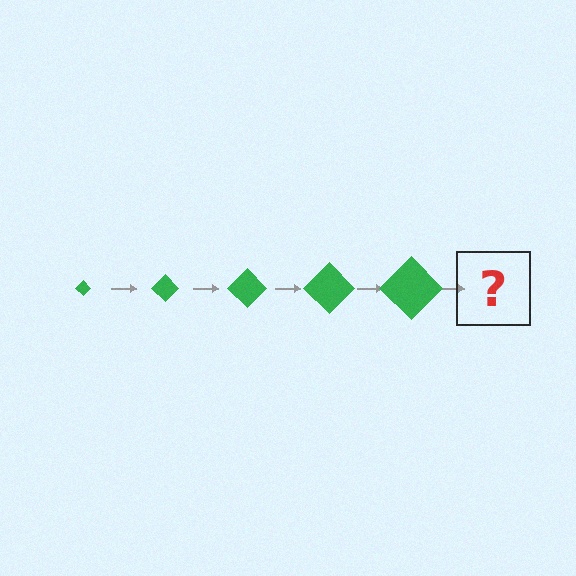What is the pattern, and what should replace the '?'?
The pattern is that the diamond gets progressively larger each step. The '?' should be a green diamond, larger than the previous one.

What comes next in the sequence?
The next element should be a green diamond, larger than the previous one.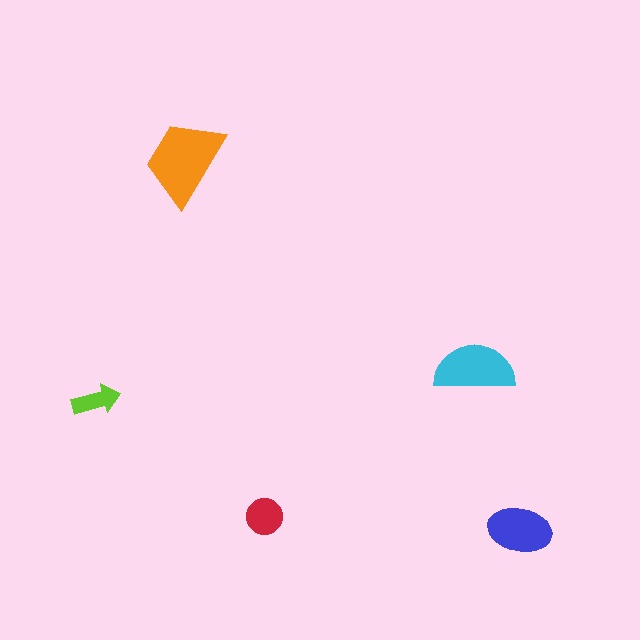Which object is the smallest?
The lime arrow.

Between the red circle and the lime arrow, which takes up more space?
The red circle.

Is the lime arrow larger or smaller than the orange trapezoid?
Smaller.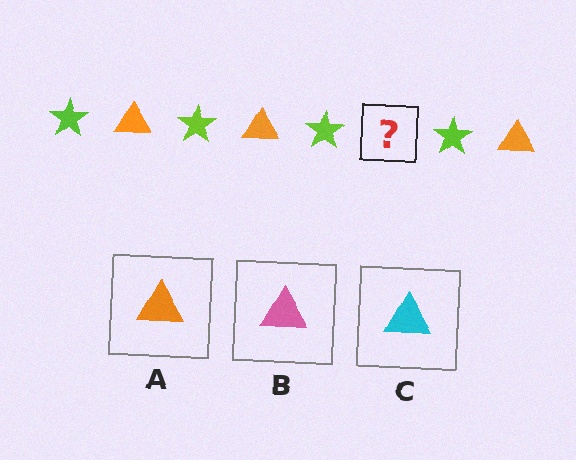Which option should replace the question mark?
Option A.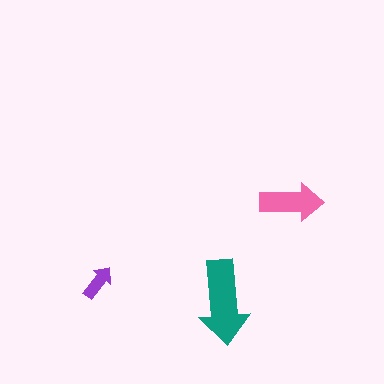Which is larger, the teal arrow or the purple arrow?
The teal one.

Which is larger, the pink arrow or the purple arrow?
The pink one.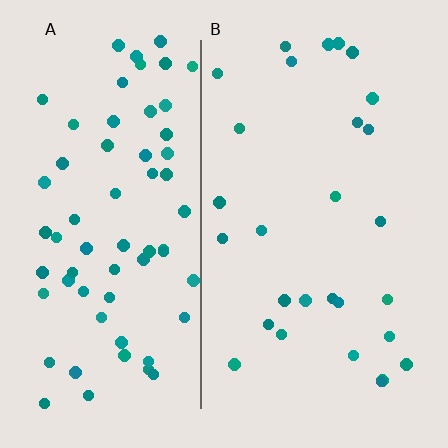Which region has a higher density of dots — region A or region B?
A (the left).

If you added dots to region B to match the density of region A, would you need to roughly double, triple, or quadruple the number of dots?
Approximately double.